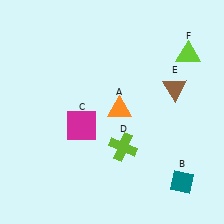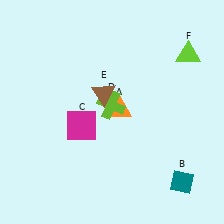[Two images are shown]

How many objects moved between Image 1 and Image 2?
2 objects moved between the two images.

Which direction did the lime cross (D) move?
The lime cross (D) moved up.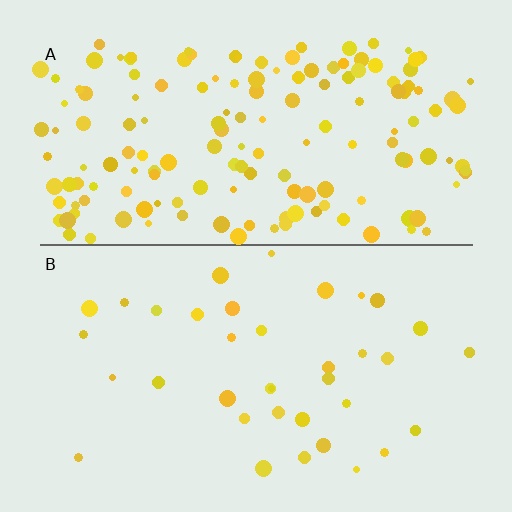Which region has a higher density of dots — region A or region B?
A (the top).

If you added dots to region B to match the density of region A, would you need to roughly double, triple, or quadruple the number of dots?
Approximately quadruple.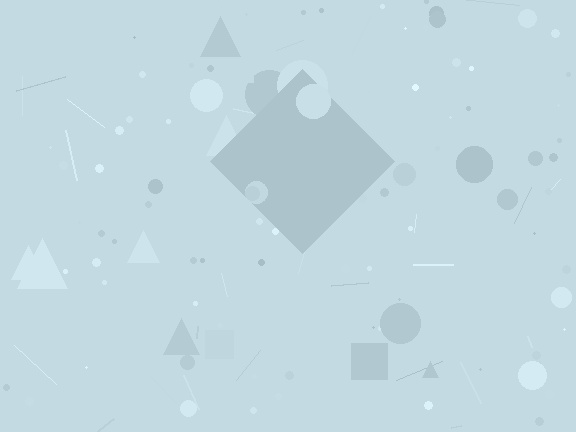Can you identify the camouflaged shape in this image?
The camouflaged shape is a diamond.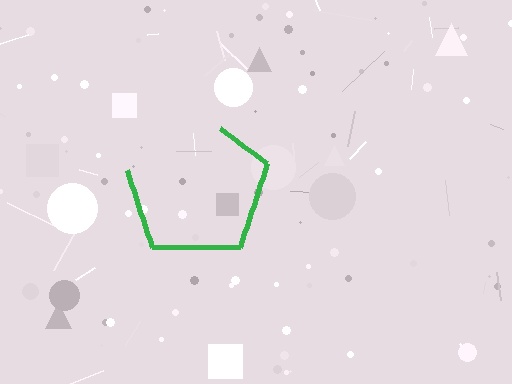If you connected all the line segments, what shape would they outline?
They would outline a pentagon.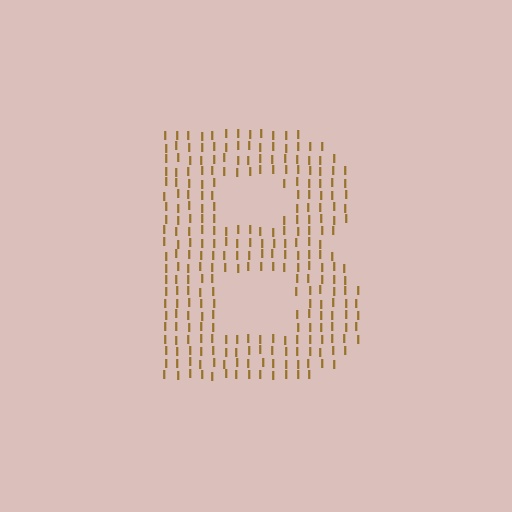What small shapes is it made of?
It is made of small letter I's.